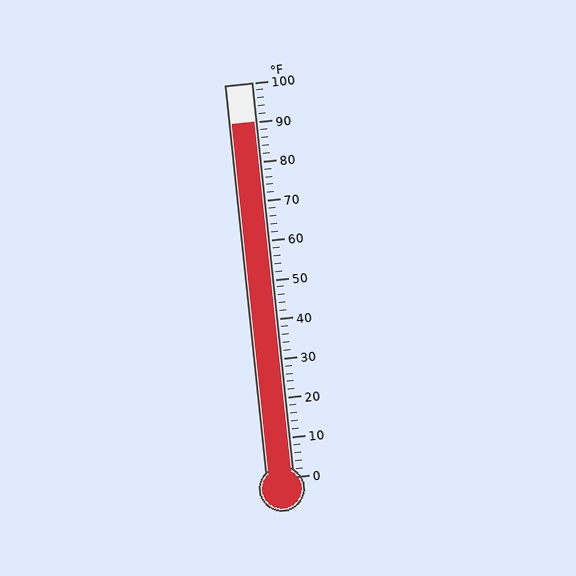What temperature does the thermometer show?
The thermometer shows approximately 90°F.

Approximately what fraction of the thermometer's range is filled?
The thermometer is filled to approximately 90% of its range.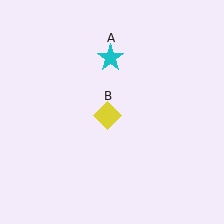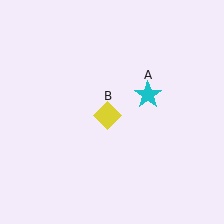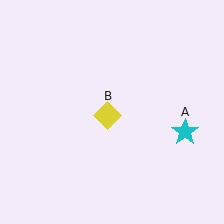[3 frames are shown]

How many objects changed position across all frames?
1 object changed position: cyan star (object A).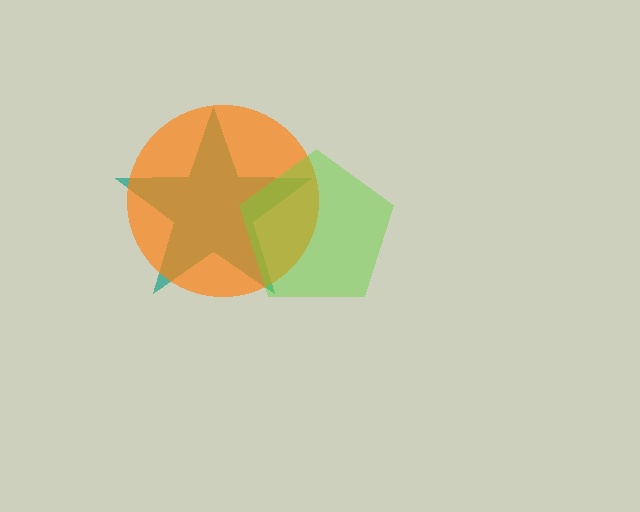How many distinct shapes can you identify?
There are 3 distinct shapes: a teal star, an orange circle, a lime pentagon.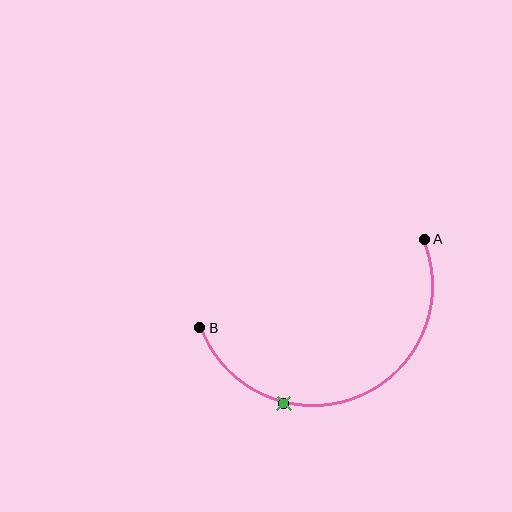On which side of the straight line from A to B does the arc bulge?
The arc bulges below the straight line connecting A and B.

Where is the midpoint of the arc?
The arc midpoint is the point on the curve farthest from the straight line joining A and B. It sits below that line.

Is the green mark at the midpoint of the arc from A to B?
No. The green mark lies on the arc but is closer to endpoint B. The arc midpoint would be at the point on the curve equidistant along the arc from both A and B.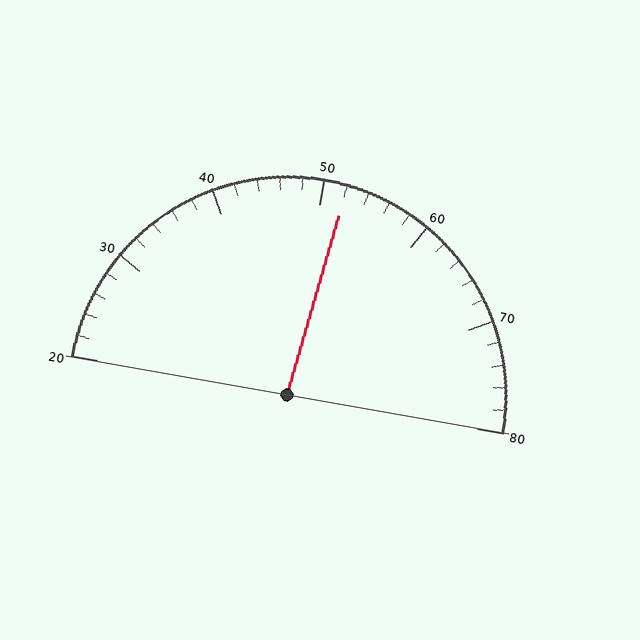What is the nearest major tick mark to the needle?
The nearest major tick mark is 50.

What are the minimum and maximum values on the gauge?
The gauge ranges from 20 to 80.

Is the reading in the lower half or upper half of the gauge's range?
The reading is in the upper half of the range (20 to 80).